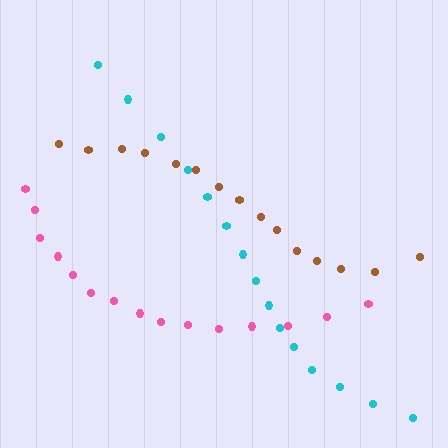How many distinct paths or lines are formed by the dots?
There are 3 distinct paths.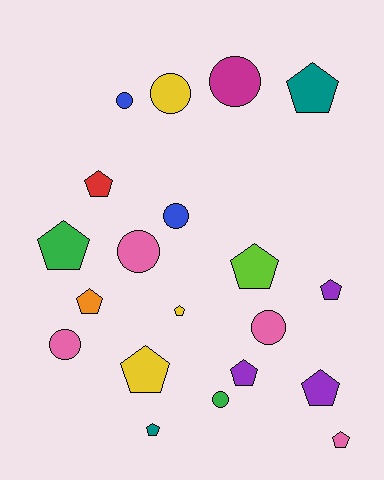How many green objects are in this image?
There are 2 green objects.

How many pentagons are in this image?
There are 12 pentagons.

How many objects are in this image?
There are 20 objects.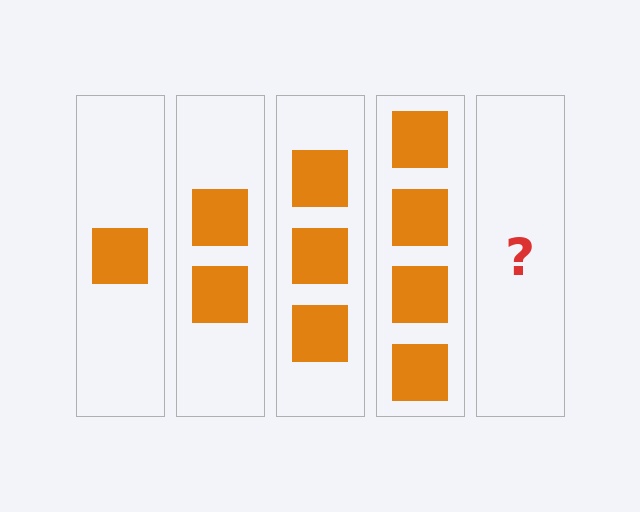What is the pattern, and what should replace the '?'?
The pattern is that each step adds one more square. The '?' should be 5 squares.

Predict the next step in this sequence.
The next step is 5 squares.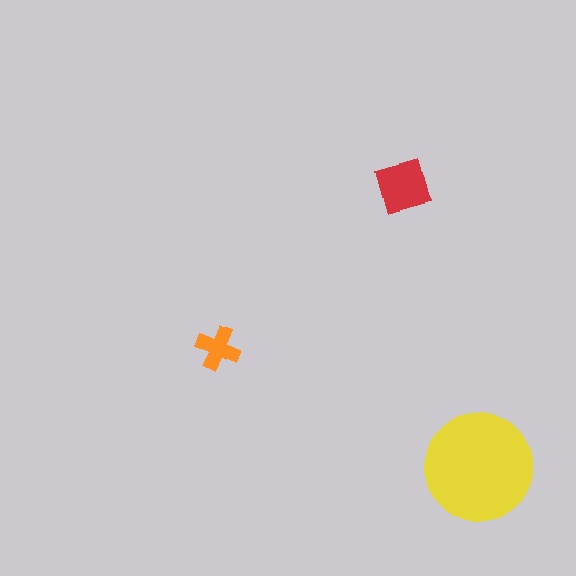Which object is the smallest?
The orange cross.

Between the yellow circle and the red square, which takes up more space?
The yellow circle.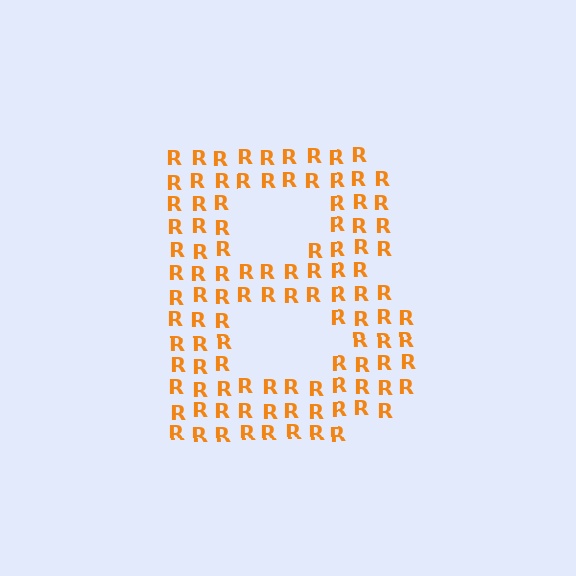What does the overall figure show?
The overall figure shows the letter B.